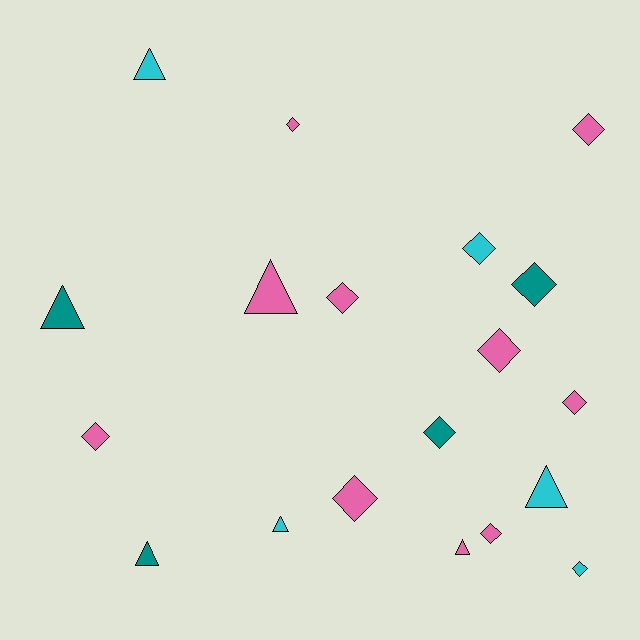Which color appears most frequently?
Pink, with 10 objects.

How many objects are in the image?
There are 19 objects.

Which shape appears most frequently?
Diamond, with 12 objects.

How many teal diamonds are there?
There are 2 teal diamonds.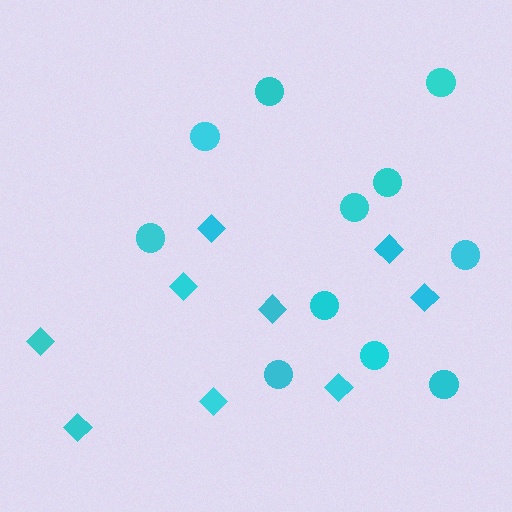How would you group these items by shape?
There are 2 groups: one group of circles (11) and one group of diamonds (9).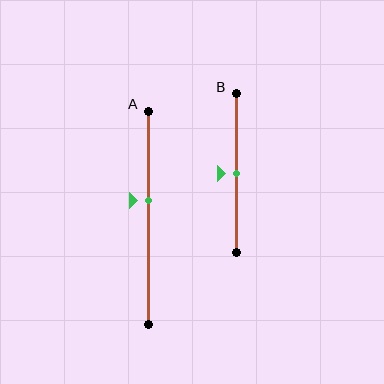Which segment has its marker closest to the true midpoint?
Segment B has its marker closest to the true midpoint.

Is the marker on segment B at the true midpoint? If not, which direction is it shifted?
Yes, the marker on segment B is at the true midpoint.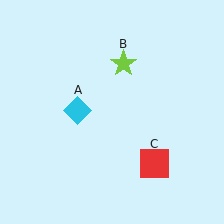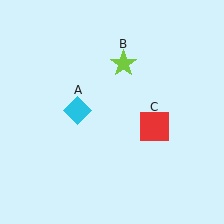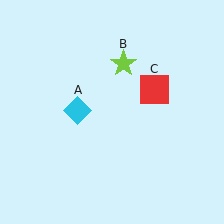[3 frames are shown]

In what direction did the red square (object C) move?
The red square (object C) moved up.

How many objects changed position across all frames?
1 object changed position: red square (object C).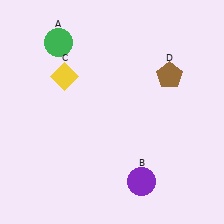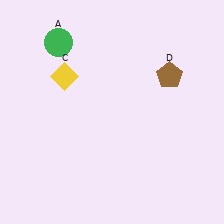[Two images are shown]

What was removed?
The purple circle (B) was removed in Image 2.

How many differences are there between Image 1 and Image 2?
There is 1 difference between the two images.